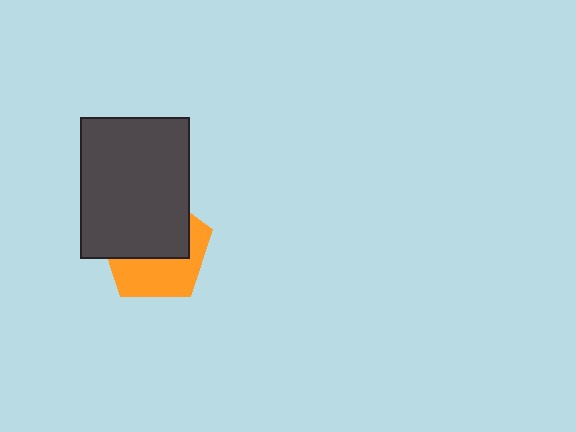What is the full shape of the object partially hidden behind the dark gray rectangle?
The partially hidden object is an orange pentagon.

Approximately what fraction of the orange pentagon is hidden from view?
Roughly 55% of the orange pentagon is hidden behind the dark gray rectangle.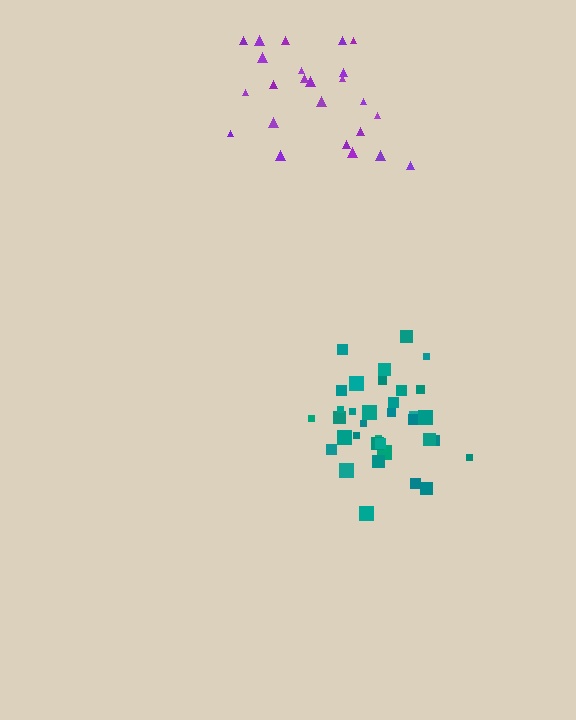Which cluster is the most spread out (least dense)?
Purple.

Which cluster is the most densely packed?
Teal.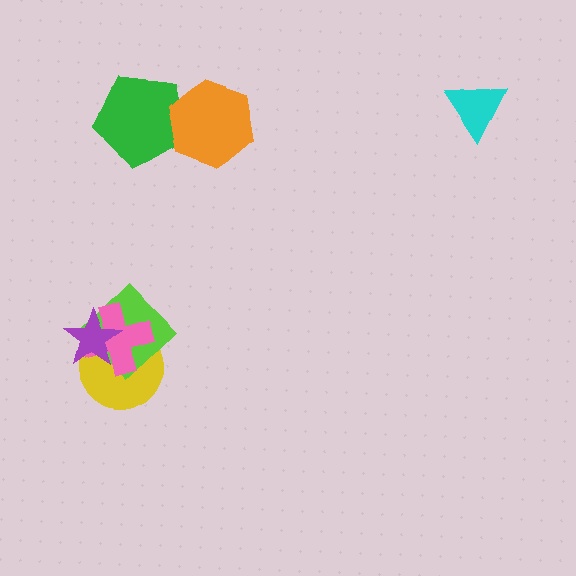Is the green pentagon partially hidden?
Yes, it is partially covered by another shape.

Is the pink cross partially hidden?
Yes, it is partially covered by another shape.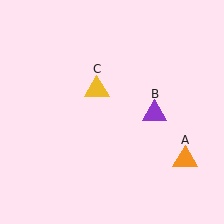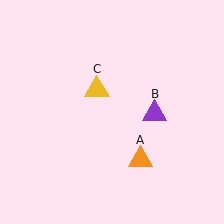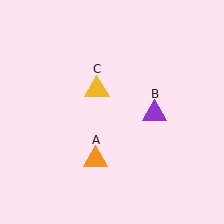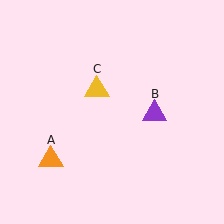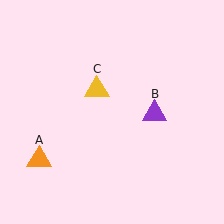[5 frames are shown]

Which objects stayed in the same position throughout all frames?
Purple triangle (object B) and yellow triangle (object C) remained stationary.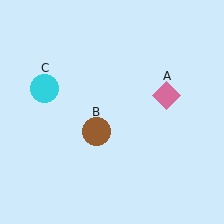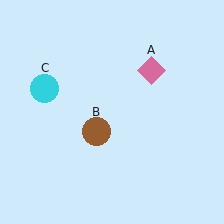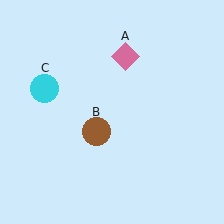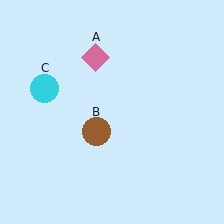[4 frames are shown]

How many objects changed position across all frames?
1 object changed position: pink diamond (object A).